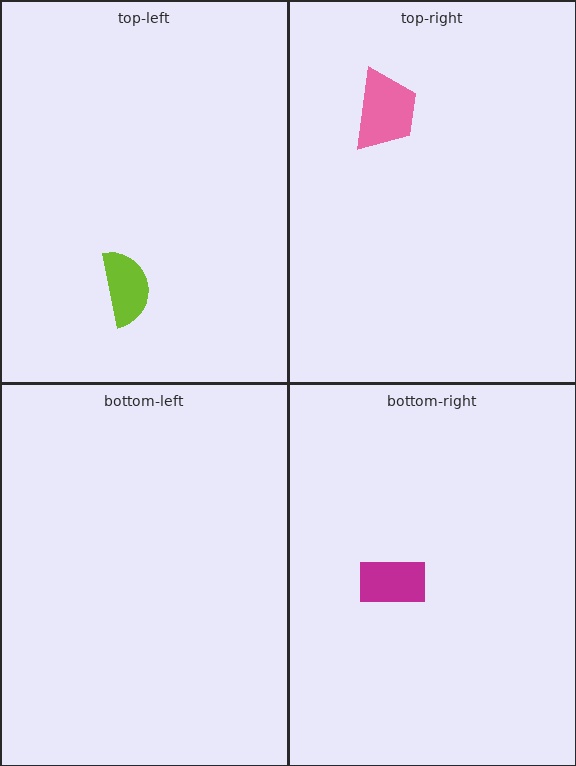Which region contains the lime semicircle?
The top-left region.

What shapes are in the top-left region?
The lime semicircle.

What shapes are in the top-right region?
The pink trapezoid.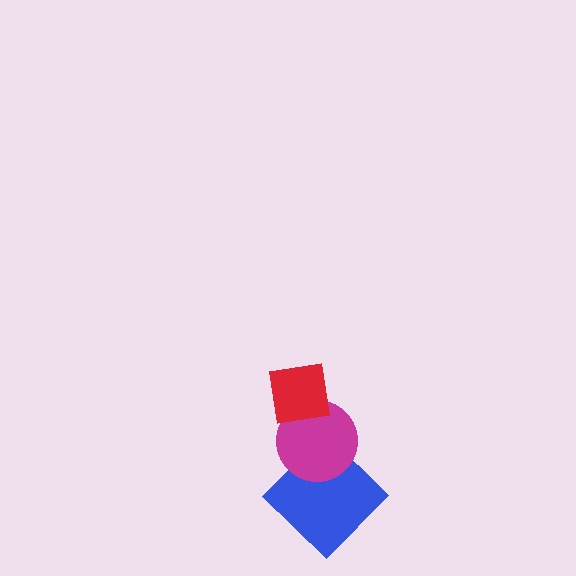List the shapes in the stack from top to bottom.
From top to bottom: the red square, the magenta circle, the blue diamond.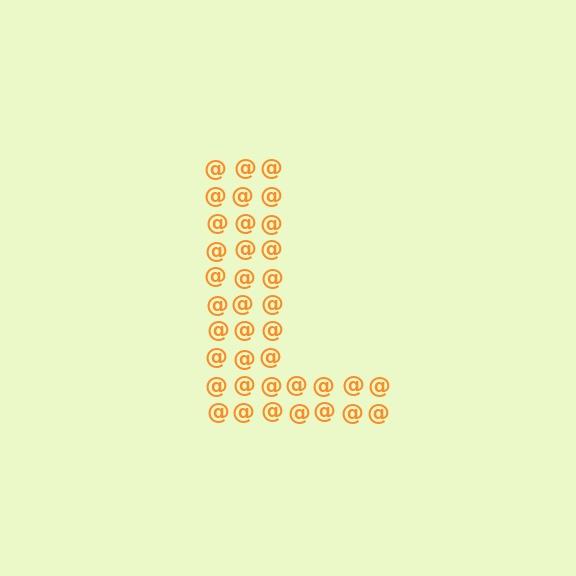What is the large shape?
The large shape is the letter L.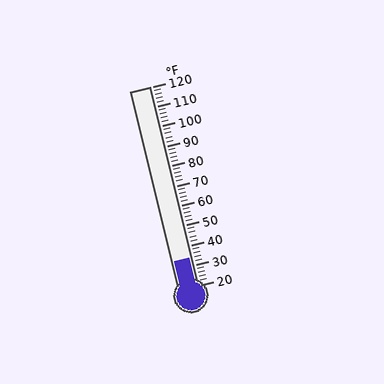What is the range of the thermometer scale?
The thermometer scale ranges from 20°F to 120°F.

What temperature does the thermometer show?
The thermometer shows approximately 34°F.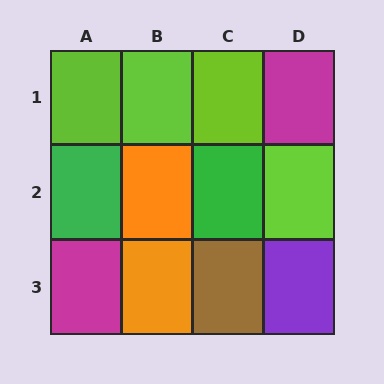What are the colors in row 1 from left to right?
Lime, lime, lime, magenta.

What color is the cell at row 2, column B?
Orange.